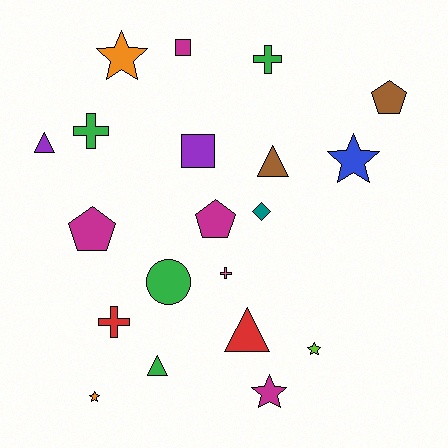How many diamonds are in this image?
There is 1 diamond.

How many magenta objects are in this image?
There are 4 magenta objects.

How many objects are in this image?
There are 20 objects.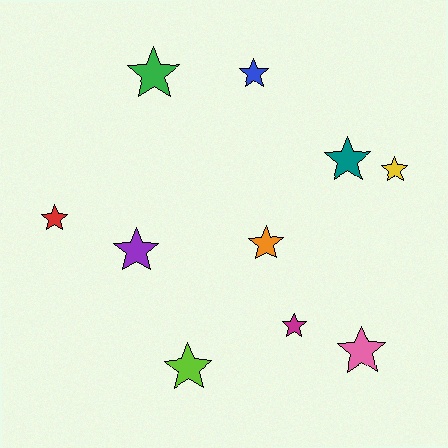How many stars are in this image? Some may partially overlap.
There are 10 stars.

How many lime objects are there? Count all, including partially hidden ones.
There is 1 lime object.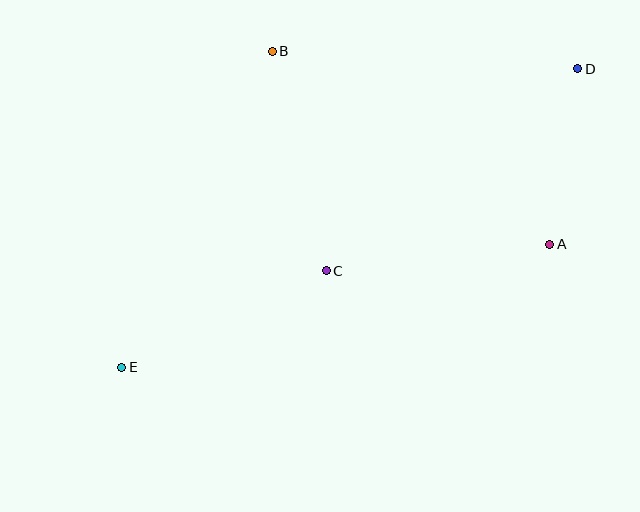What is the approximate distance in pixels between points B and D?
The distance between B and D is approximately 306 pixels.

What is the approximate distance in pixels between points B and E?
The distance between B and E is approximately 350 pixels.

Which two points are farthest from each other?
Points D and E are farthest from each other.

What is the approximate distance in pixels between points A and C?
The distance between A and C is approximately 225 pixels.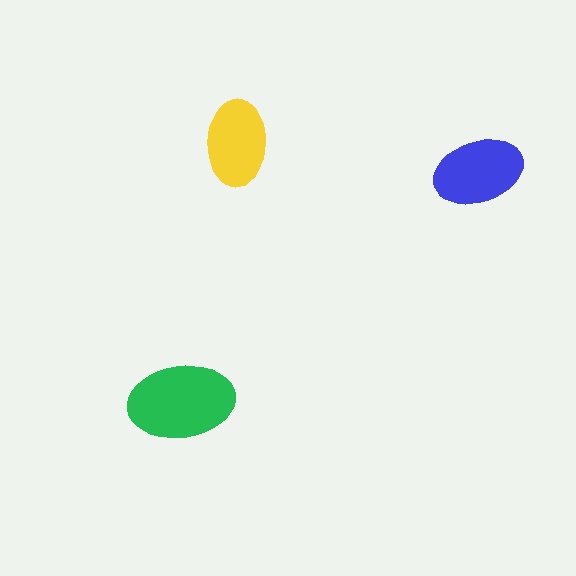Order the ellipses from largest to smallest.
the green one, the blue one, the yellow one.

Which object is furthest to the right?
The blue ellipse is rightmost.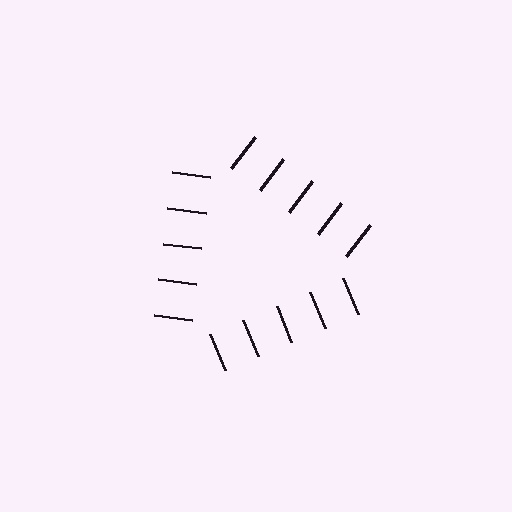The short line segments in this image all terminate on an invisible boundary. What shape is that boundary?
An illusory triangle — the line segments terminate on its edges but no continuous stroke is drawn.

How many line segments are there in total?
15 — 5 along each of the 3 edges.